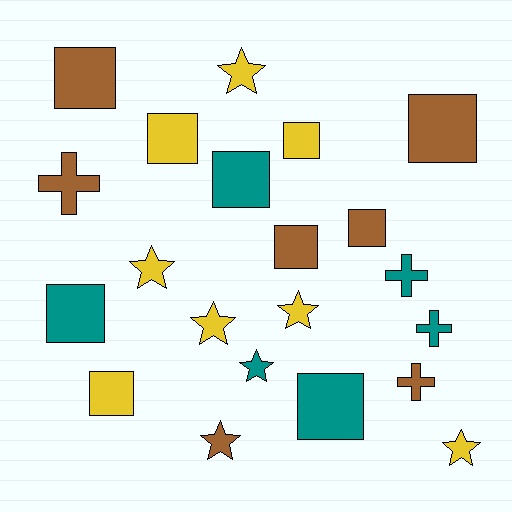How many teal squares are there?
There are 3 teal squares.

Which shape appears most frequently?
Square, with 10 objects.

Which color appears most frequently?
Yellow, with 8 objects.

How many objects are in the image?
There are 21 objects.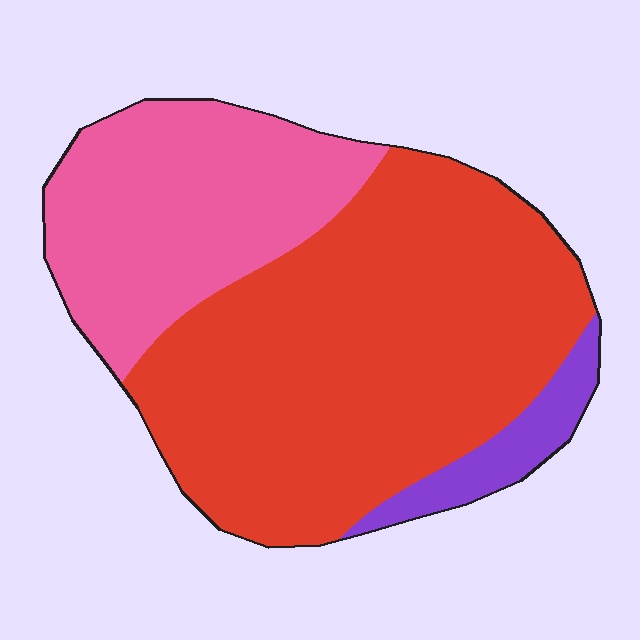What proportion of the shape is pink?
Pink takes up about one third (1/3) of the shape.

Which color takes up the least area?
Purple, at roughly 5%.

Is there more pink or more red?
Red.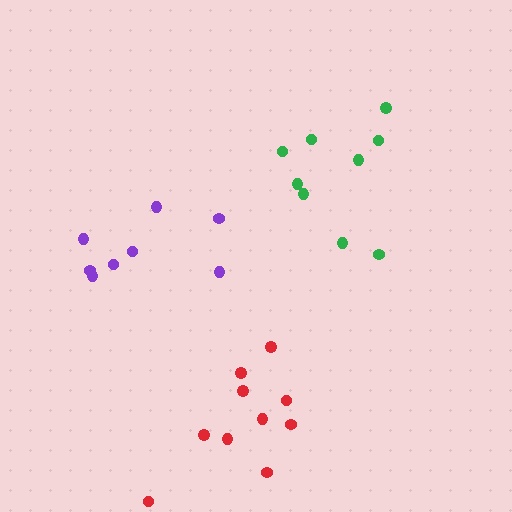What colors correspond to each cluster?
The clusters are colored: purple, red, green.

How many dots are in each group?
Group 1: 8 dots, Group 2: 10 dots, Group 3: 9 dots (27 total).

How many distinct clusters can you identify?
There are 3 distinct clusters.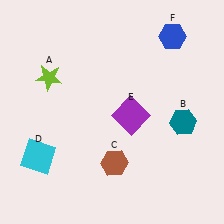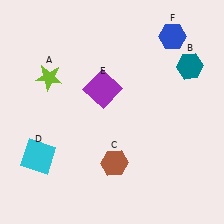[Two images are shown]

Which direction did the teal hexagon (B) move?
The teal hexagon (B) moved up.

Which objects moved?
The objects that moved are: the teal hexagon (B), the purple square (E).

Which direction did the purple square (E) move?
The purple square (E) moved left.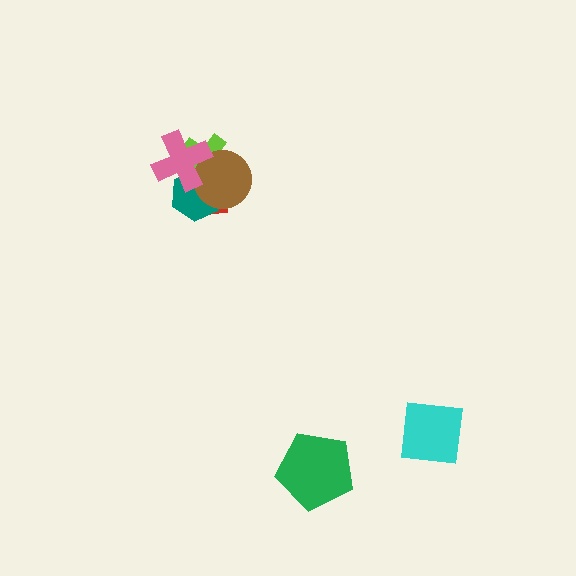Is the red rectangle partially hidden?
Yes, it is partially covered by another shape.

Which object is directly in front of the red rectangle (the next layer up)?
The lime cross is directly in front of the red rectangle.